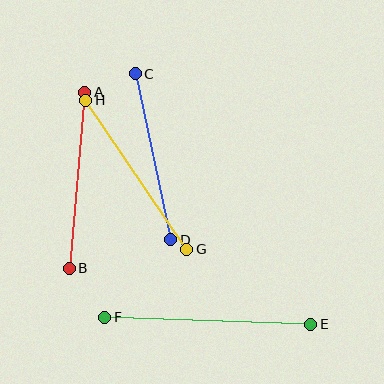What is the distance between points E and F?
The distance is approximately 207 pixels.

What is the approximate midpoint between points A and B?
The midpoint is at approximately (77, 180) pixels.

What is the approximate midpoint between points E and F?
The midpoint is at approximately (208, 321) pixels.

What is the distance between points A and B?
The distance is approximately 176 pixels.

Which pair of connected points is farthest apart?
Points E and F are farthest apart.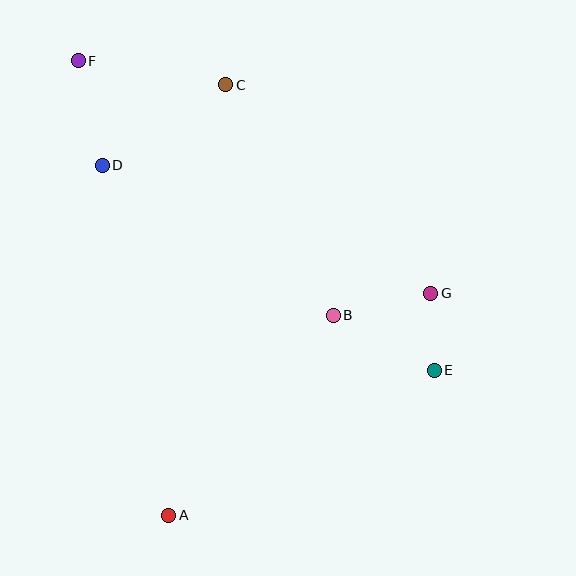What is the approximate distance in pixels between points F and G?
The distance between F and G is approximately 423 pixels.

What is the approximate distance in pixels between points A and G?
The distance between A and G is approximately 343 pixels.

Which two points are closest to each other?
Points E and G are closest to each other.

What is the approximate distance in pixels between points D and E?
The distance between D and E is approximately 391 pixels.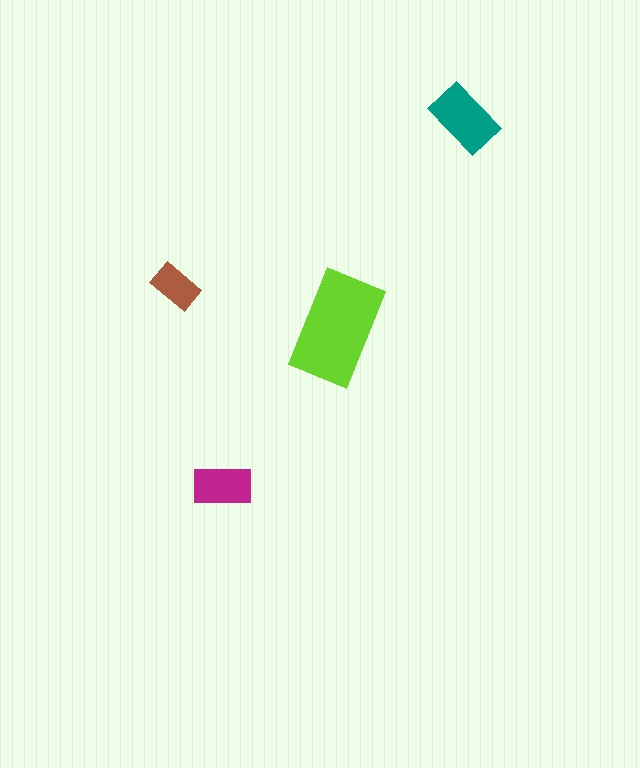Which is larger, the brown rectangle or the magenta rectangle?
The magenta one.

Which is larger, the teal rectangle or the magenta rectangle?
The teal one.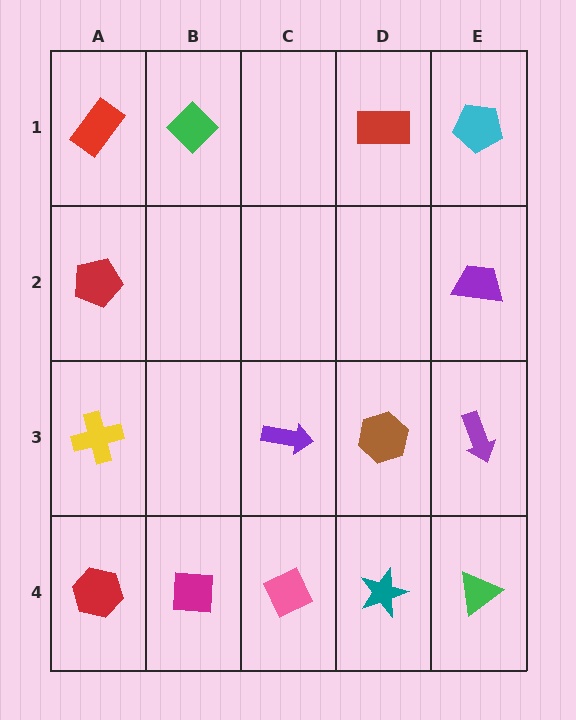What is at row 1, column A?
A red rectangle.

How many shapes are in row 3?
4 shapes.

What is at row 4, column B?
A magenta square.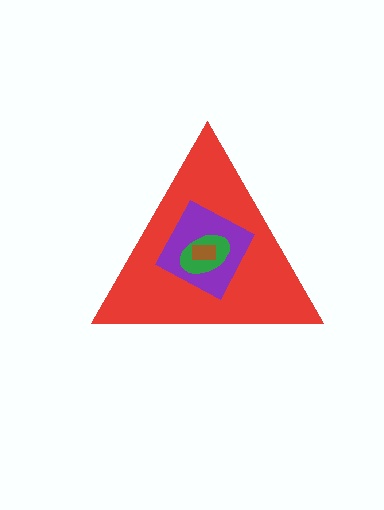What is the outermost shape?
The red triangle.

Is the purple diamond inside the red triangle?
Yes.